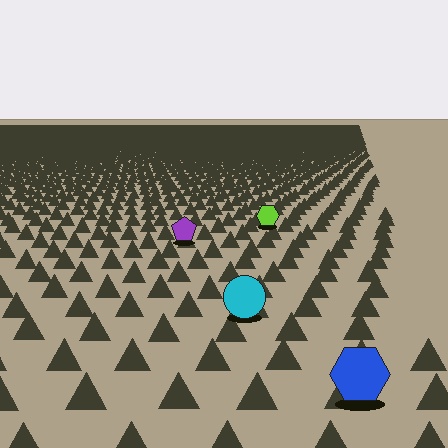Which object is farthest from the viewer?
The lime hexagon is farthest from the viewer. It appears smaller and the ground texture around it is denser.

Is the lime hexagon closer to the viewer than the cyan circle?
No. The cyan circle is closer — you can tell from the texture gradient: the ground texture is coarser near it.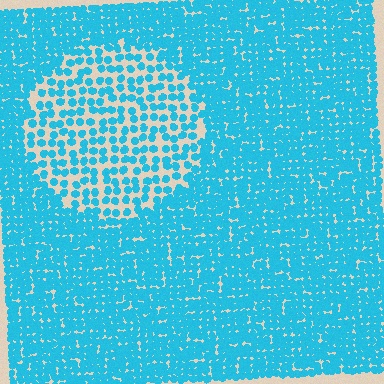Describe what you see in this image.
The image contains small cyan elements arranged at two different densities. A circle-shaped region is visible where the elements are less densely packed than the surrounding area.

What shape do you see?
I see a circle.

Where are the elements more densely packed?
The elements are more densely packed outside the circle boundary.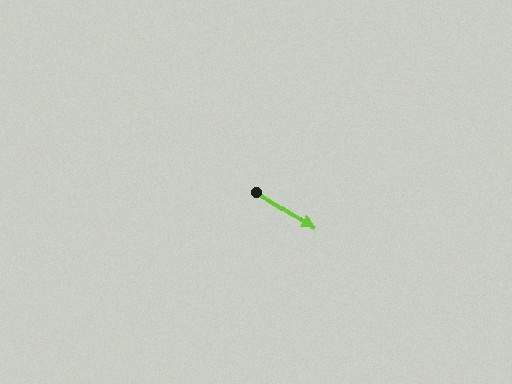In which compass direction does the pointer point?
Southeast.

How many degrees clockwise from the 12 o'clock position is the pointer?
Approximately 123 degrees.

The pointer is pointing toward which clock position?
Roughly 4 o'clock.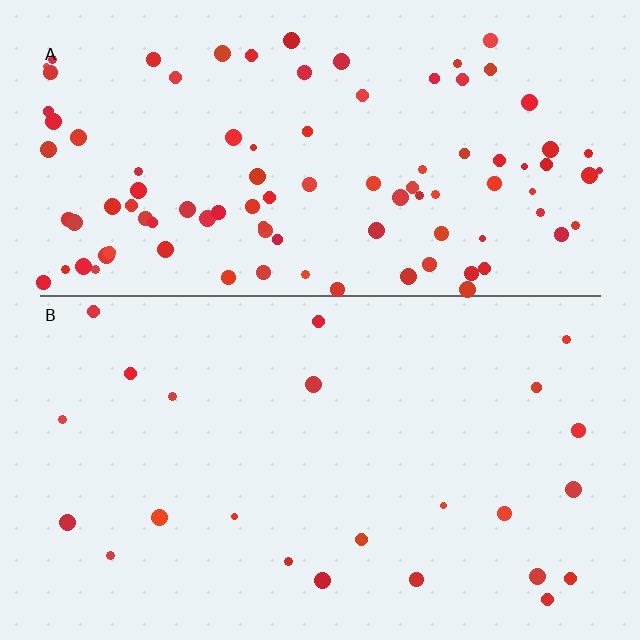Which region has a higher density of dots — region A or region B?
A (the top).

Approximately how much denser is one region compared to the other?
Approximately 4.2× — region A over region B.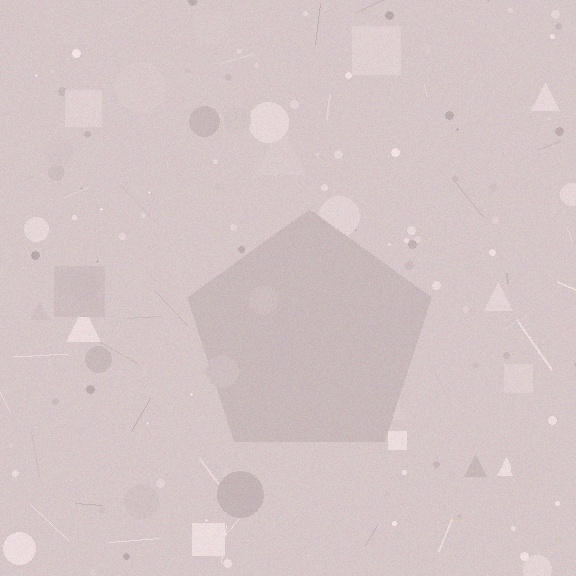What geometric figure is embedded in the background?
A pentagon is embedded in the background.